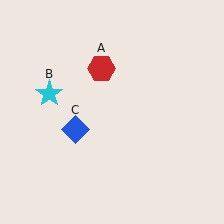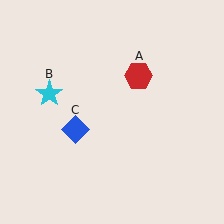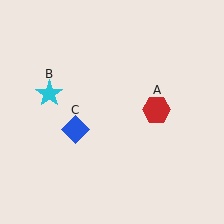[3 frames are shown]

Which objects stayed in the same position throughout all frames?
Cyan star (object B) and blue diamond (object C) remained stationary.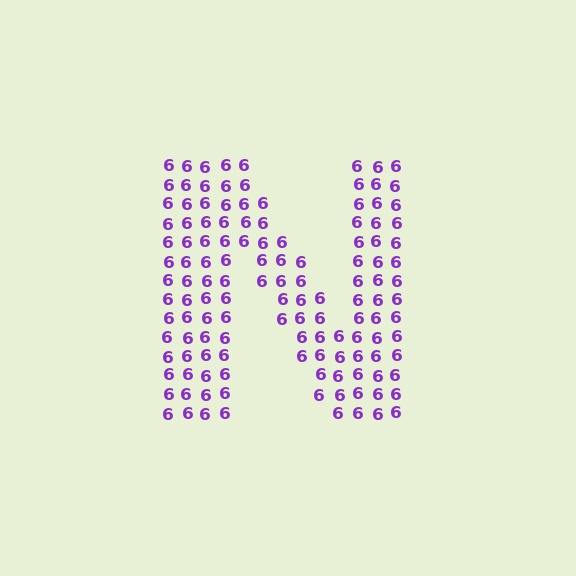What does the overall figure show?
The overall figure shows the letter N.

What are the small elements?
The small elements are digit 6's.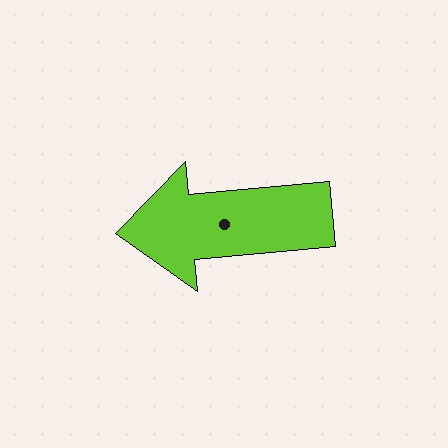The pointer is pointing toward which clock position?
Roughly 9 o'clock.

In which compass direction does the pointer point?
West.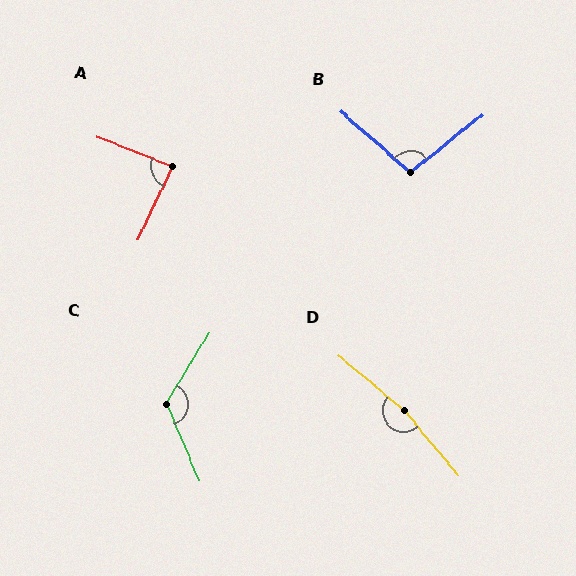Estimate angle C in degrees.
Approximately 126 degrees.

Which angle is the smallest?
A, at approximately 86 degrees.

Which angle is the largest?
D, at approximately 170 degrees.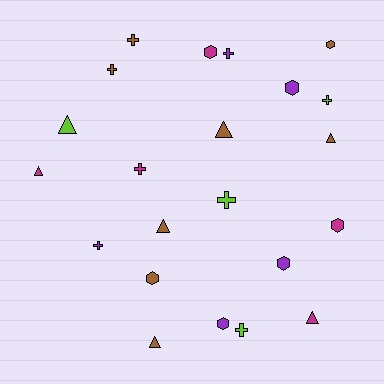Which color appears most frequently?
Brown, with 8 objects.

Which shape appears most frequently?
Cross, with 8 objects.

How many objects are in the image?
There are 22 objects.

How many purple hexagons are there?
There are 3 purple hexagons.